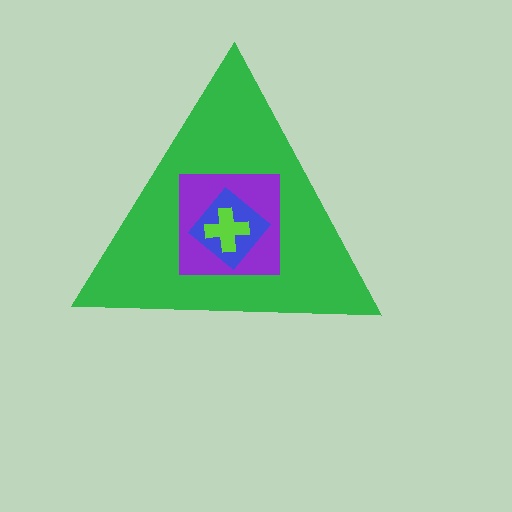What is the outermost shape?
The green triangle.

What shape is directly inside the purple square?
The blue diamond.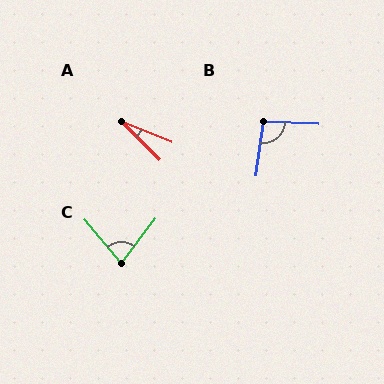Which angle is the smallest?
A, at approximately 22 degrees.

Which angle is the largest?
B, at approximately 95 degrees.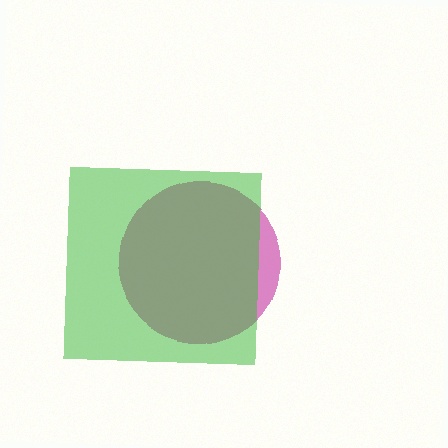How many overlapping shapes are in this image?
There are 2 overlapping shapes in the image.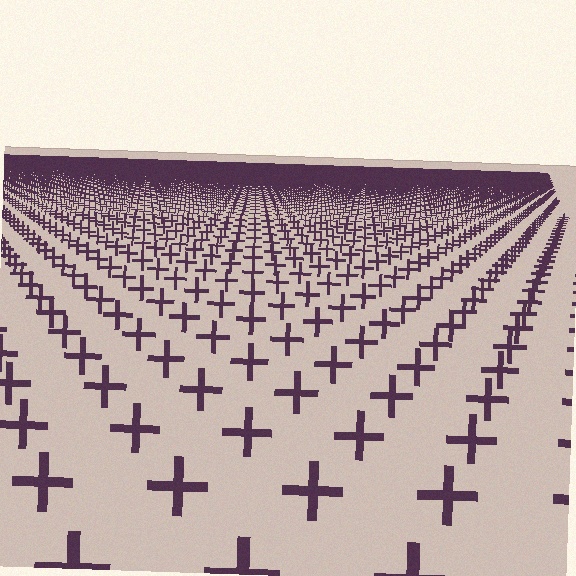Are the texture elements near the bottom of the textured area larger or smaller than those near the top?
Larger. Near the bottom, elements are closer to the viewer and appear at a bigger on-screen size.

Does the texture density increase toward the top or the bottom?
Density increases toward the top.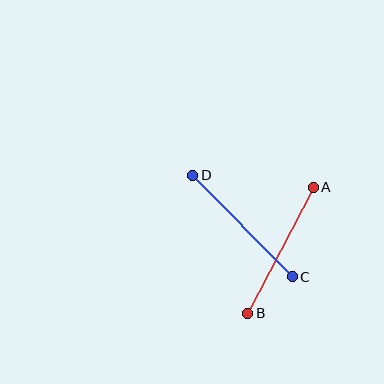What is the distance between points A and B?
The distance is approximately 142 pixels.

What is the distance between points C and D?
The distance is approximately 142 pixels.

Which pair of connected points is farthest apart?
Points A and B are farthest apart.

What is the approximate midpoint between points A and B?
The midpoint is at approximately (281, 250) pixels.